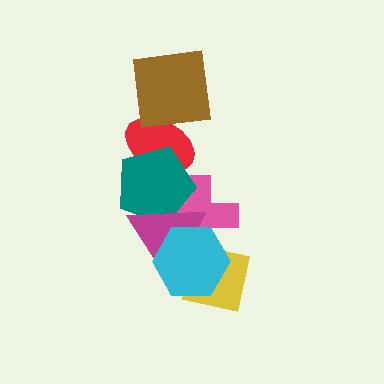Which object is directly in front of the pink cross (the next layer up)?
The teal pentagon is directly in front of the pink cross.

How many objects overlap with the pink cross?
4 objects overlap with the pink cross.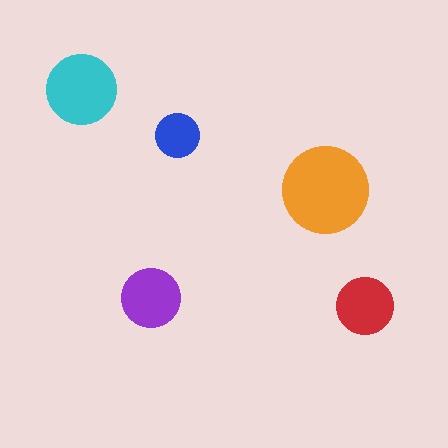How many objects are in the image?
There are 5 objects in the image.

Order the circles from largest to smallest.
the orange one, the cyan one, the purple one, the red one, the blue one.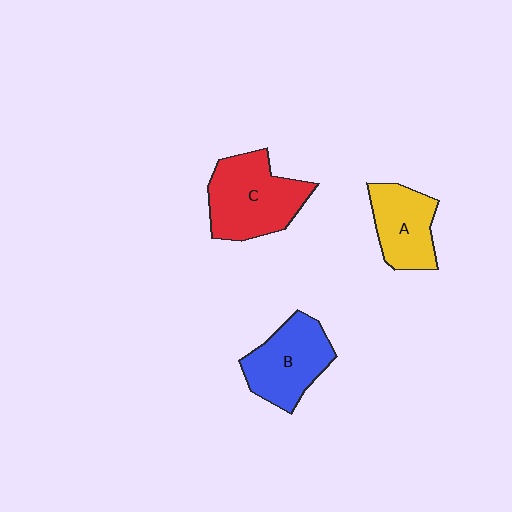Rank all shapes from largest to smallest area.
From largest to smallest: C (red), B (blue), A (yellow).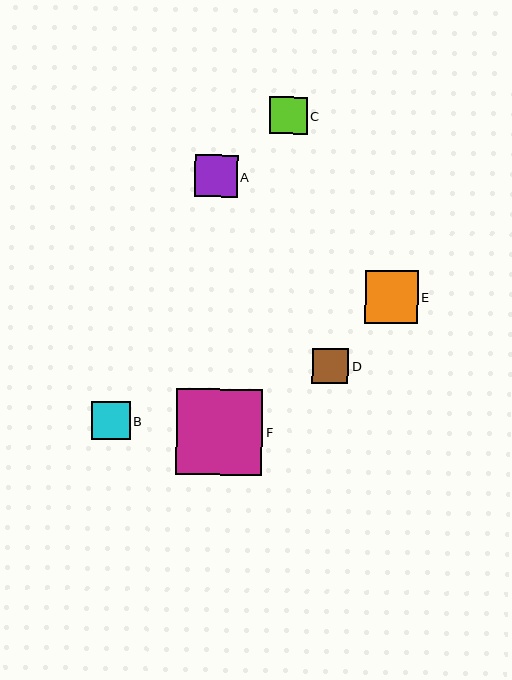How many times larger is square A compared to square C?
Square A is approximately 1.1 times the size of square C.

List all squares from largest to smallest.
From largest to smallest: F, E, A, B, C, D.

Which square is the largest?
Square F is the largest with a size of approximately 86 pixels.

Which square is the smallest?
Square D is the smallest with a size of approximately 36 pixels.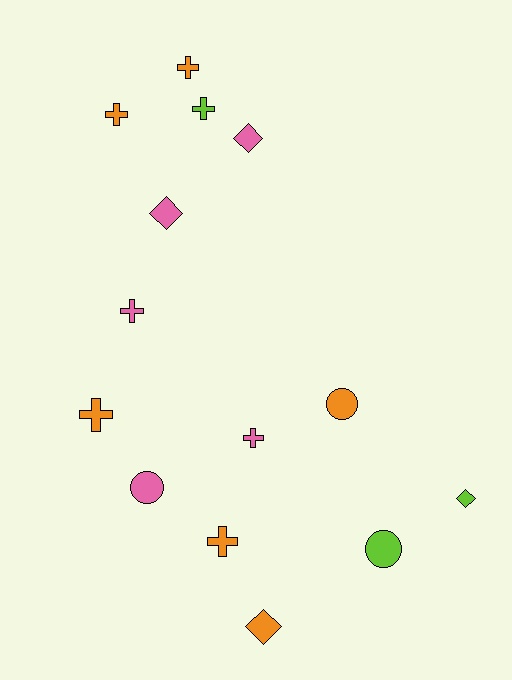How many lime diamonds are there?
There is 1 lime diamond.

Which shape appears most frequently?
Cross, with 7 objects.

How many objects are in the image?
There are 14 objects.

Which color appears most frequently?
Orange, with 6 objects.